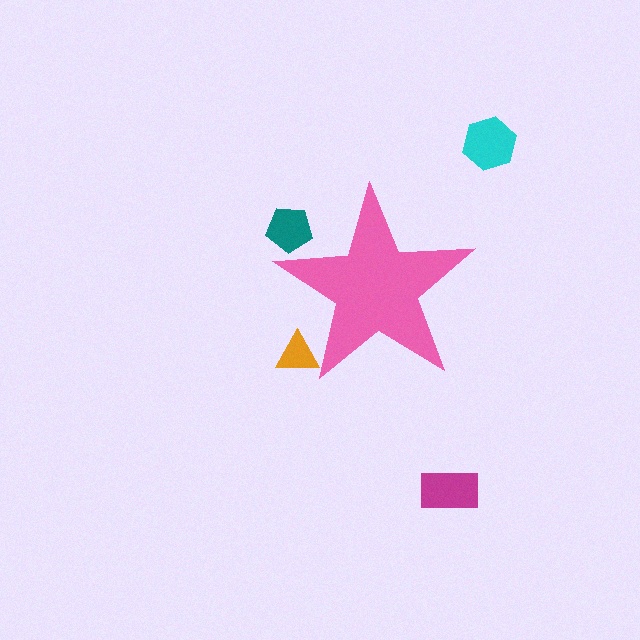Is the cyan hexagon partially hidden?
No, the cyan hexagon is fully visible.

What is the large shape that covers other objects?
A pink star.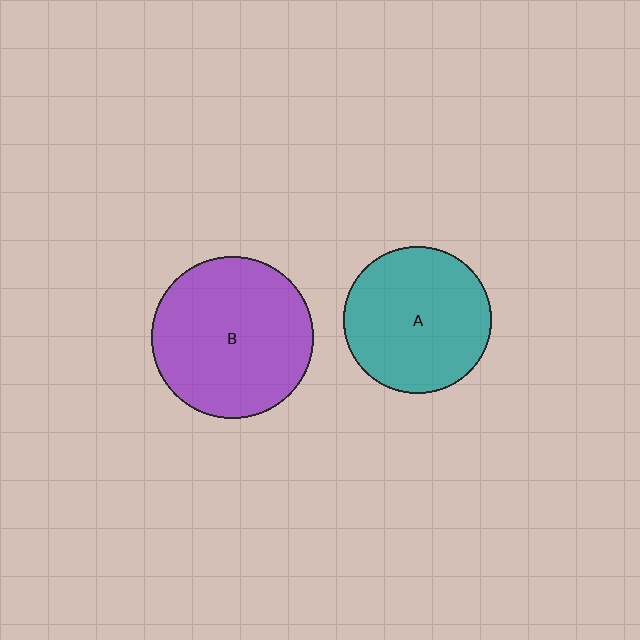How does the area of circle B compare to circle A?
Approximately 1.2 times.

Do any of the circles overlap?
No, none of the circles overlap.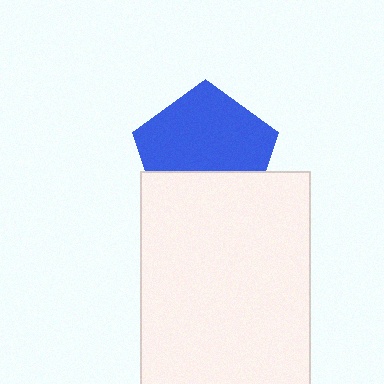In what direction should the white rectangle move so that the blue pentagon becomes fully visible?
The white rectangle should move down. That is the shortest direction to clear the overlap and leave the blue pentagon fully visible.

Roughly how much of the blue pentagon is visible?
Most of it is visible (roughly 65%).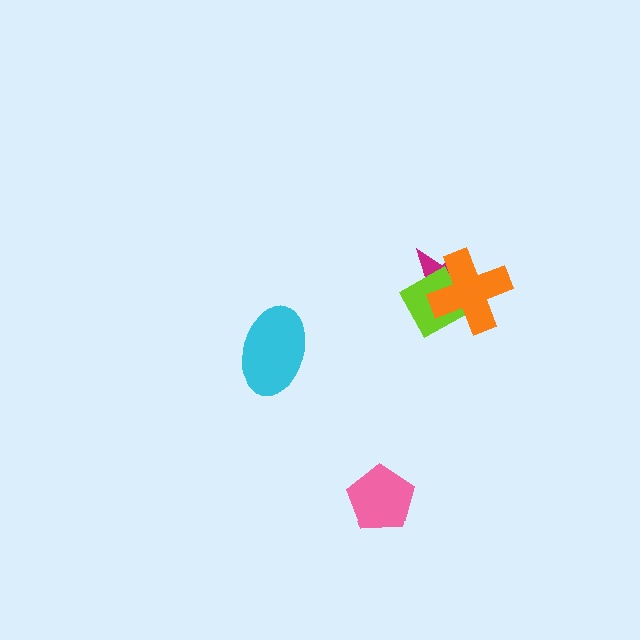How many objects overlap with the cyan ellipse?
0 objects overlap with the cyan ellipse.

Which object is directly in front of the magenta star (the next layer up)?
The lime square is directly in front of the magenta star.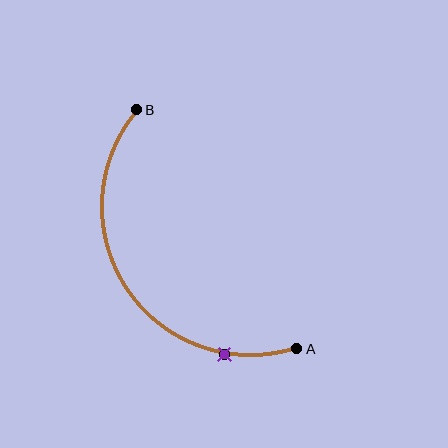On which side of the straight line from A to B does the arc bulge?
The arc bulges below and to the left of the straight line connecting A and B.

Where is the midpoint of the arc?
The arc midpoint is the point on the curve farthest from the straight line joining A and B. It sits below and to the left of that line.